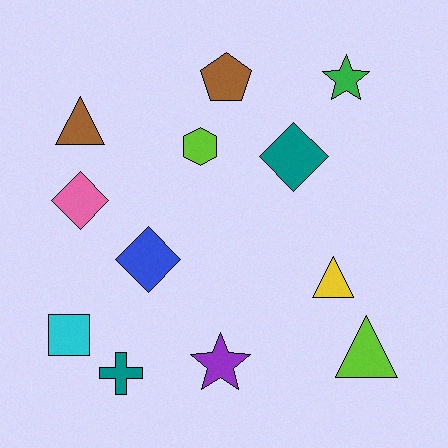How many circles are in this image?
There are no circles.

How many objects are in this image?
There are 12 objects.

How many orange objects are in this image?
There are no orange objects.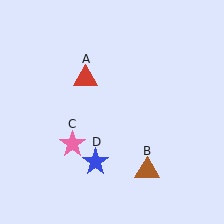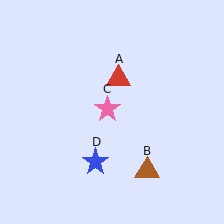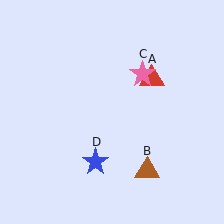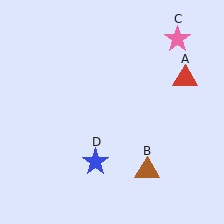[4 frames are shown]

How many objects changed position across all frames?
2 objects changed position: red triangle (object A), pink star (object C).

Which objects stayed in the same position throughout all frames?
Brown triangle (object B) and blue star (object D) remained stationary.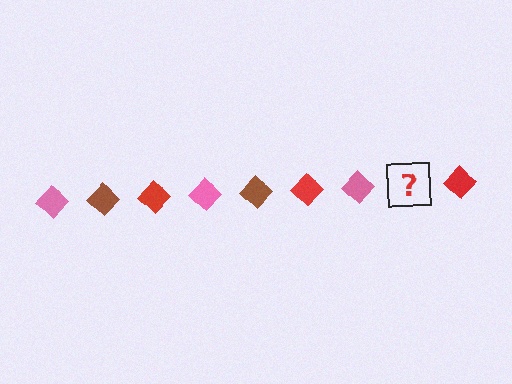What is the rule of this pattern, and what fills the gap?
The rule is that the pattern cycles through pink, brown, red diamonds. The gap should be filled with a brown diamond.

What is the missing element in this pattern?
The missing element is a brown diamond.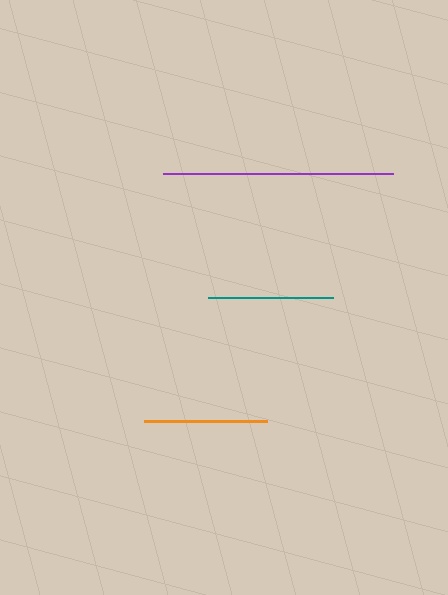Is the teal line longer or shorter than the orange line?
The teal line is longer than the orange line.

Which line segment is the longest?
The purple line is the longest at approximately 229 pixels.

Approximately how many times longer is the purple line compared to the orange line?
The purple line is approximately 1.9 times the length of the orange line.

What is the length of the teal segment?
The teal segment is approximately 125 pixels long.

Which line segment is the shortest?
The orange line is the shortest at approximately 123 pixels.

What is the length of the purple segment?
The purple segment is approximately 229 pixels long.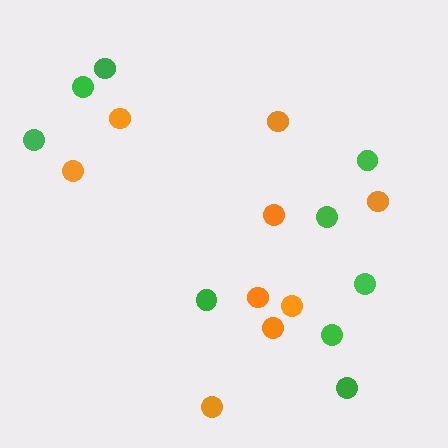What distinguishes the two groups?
There are 2 groups: one group of green circles (9) and one group of orange circles (9).